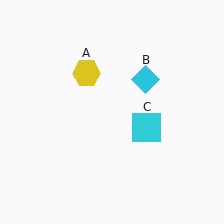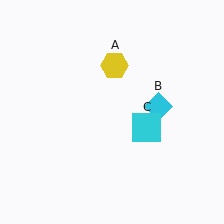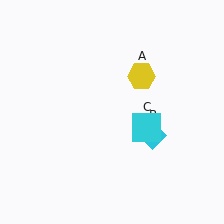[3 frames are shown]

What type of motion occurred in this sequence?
The yellow hexagon (object A), cyan diamond (object B) rotated clockwise around the center of the scene.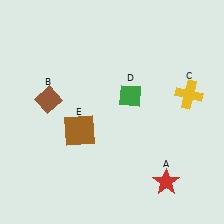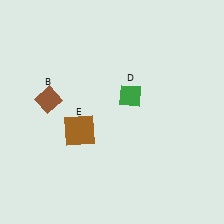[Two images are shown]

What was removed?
The yellow cross (C), the red star (A) were removed in Image 2.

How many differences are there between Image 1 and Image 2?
There are 2 differences between the two images.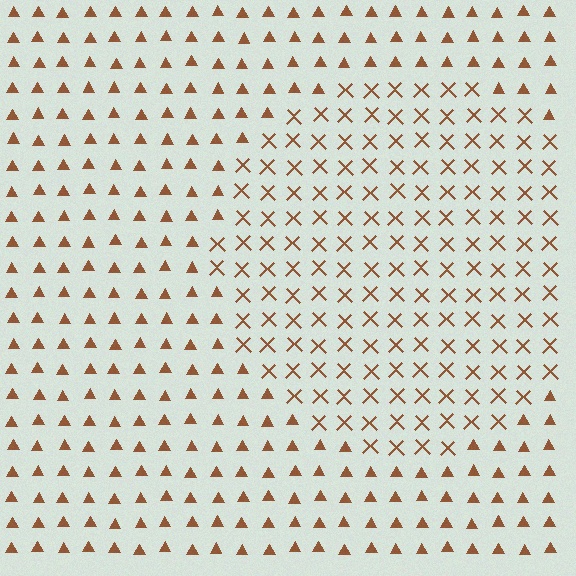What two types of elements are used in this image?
The image uses X marks inside the circle region and triangles outside it.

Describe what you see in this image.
The image is filled with small brown elements arranged in a uniform grid. A circle-shaped region contains X marks, while the surrounding area contains triangles. The boundary is defined purely by the change in element shape.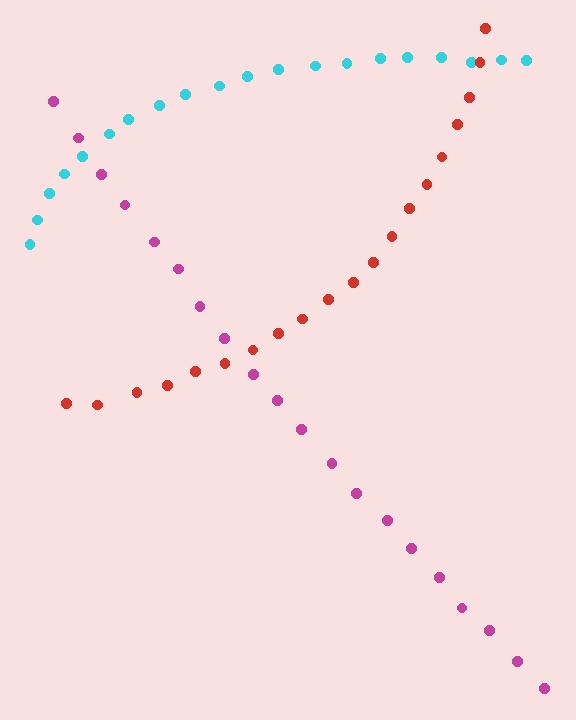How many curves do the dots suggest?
There are 3 distinct paths.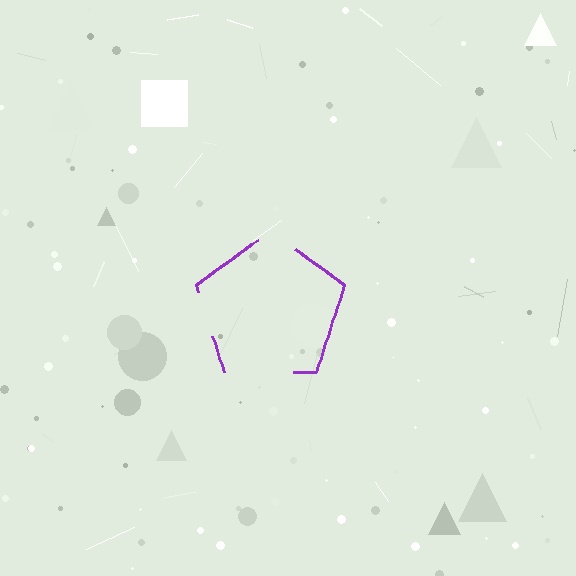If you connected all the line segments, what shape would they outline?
They would outline a pentagon.